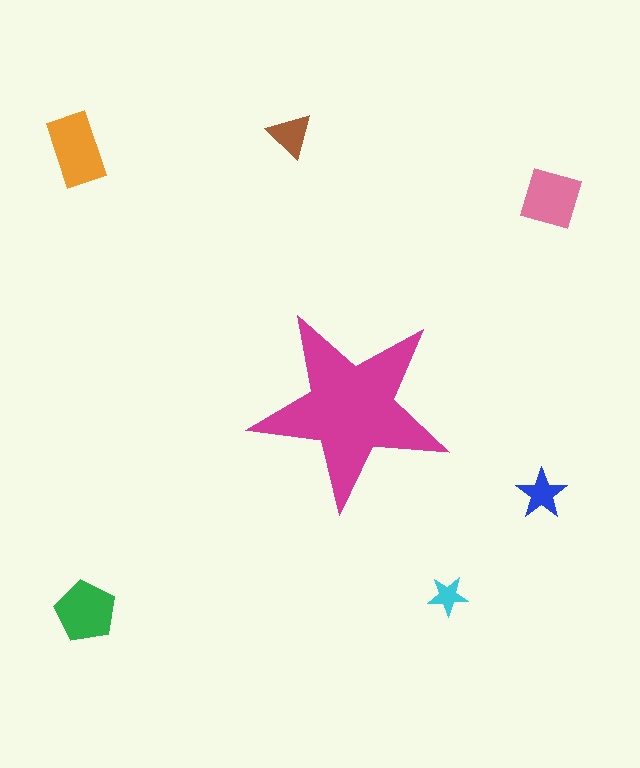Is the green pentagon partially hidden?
No, the green pentagon is fully visible.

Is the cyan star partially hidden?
No, the cyan star is fully visible.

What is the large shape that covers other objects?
A magenta star.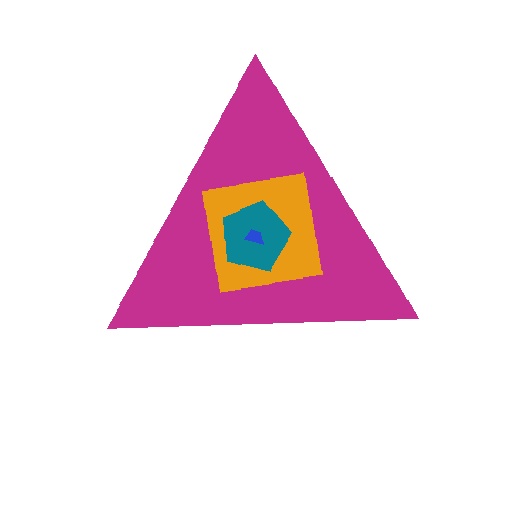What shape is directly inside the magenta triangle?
The orange square.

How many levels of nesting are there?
4.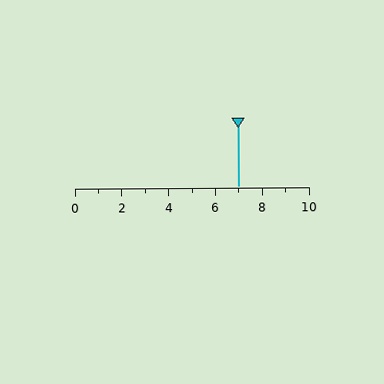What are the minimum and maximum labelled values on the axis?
The axis runs from 0 to 10.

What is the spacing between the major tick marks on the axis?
The major ticks are spaced 2 apart.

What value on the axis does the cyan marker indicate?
The marker indicates approximately 7.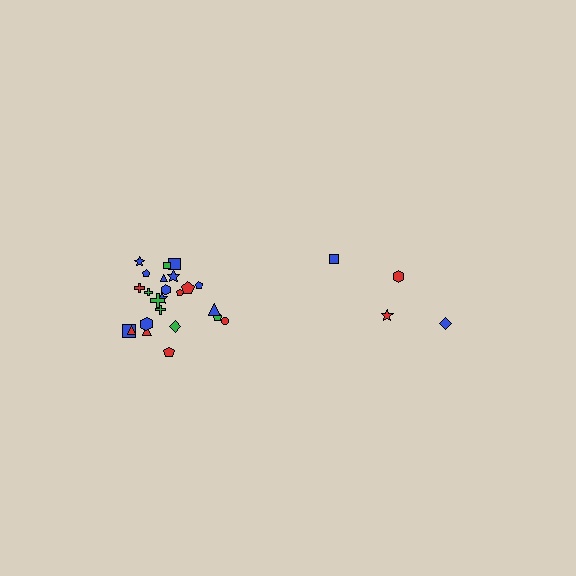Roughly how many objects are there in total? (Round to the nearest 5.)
Roughly 30 objects in total.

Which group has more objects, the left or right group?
The left group.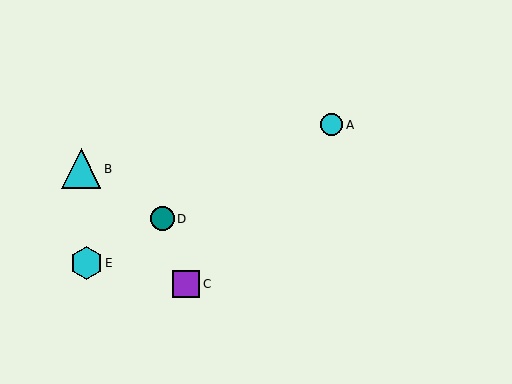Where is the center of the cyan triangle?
The center of the cyan triangle is at (81, 169).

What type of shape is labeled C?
Shape C is a purple square.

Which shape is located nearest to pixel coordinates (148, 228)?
The teal circle (labeled D) at (163, 219) is nearest to that location.